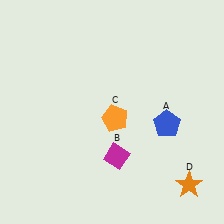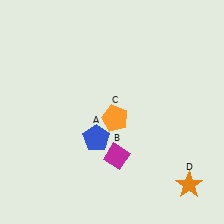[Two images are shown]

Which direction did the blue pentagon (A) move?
The blue pentagon (A) moved left.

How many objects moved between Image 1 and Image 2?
1 object moved between the two images.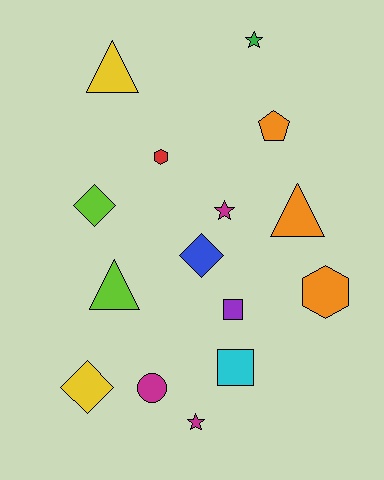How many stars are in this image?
There are 3 stars.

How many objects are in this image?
There are 15 objects.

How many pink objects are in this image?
There are no pink objects.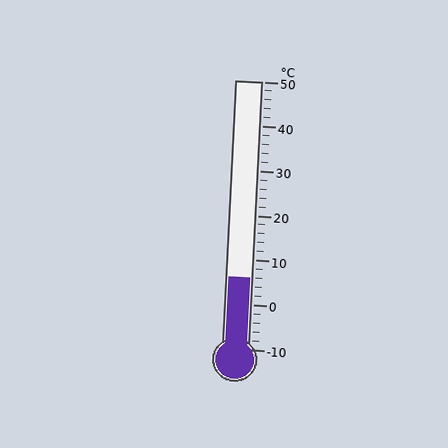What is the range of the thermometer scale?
The thermometer scale ranges from -10°C to 50°C.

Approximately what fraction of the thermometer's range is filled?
The thermometer is filled to approximately 25% of its range.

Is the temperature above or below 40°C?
The temperature is below 40°C.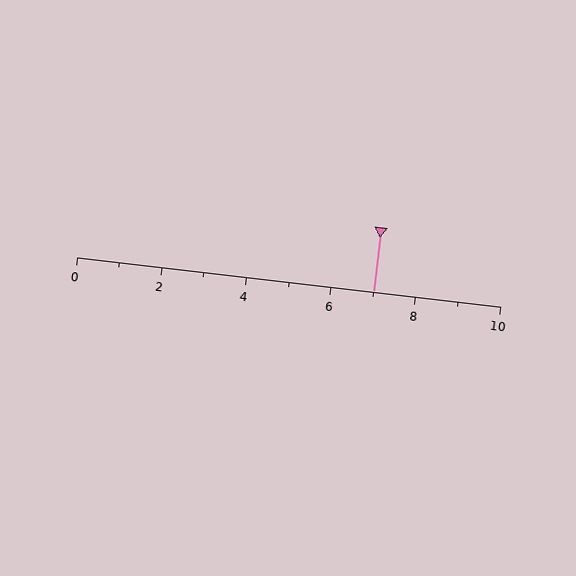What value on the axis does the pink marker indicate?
The marker indicates approximately 7.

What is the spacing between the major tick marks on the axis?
The major ticks are spaced 2 apart.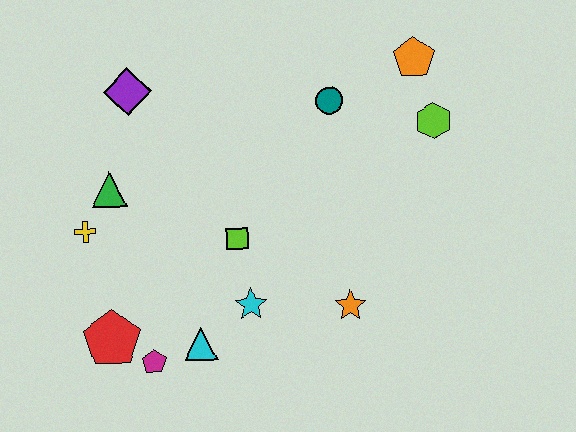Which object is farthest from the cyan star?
The orange pentagon is farthest from the cyan star.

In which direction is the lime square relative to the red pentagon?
The lime square is to the right of the red pentagon.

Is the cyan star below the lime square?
Yes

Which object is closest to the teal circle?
The orange pentagon is closest to the teal circle.